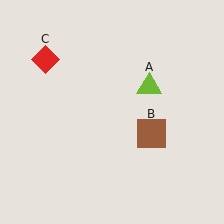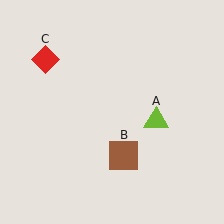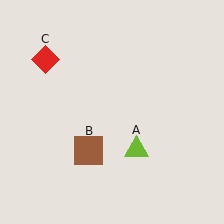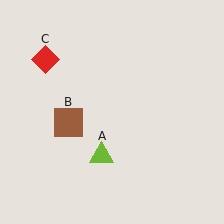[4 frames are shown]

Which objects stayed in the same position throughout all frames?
Red diamond (object C) remained stationary.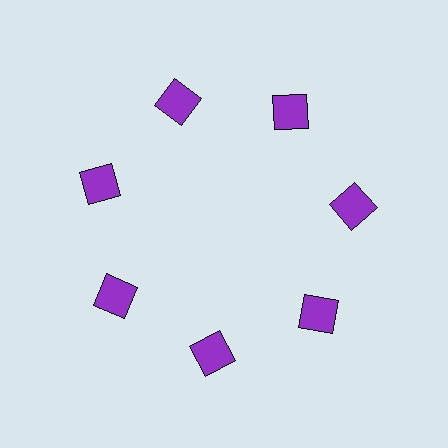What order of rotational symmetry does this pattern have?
This pattern has 7-fold rotational symmetry.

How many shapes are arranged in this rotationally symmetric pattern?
There are 7 shapes, arranged in 7 groups of 1.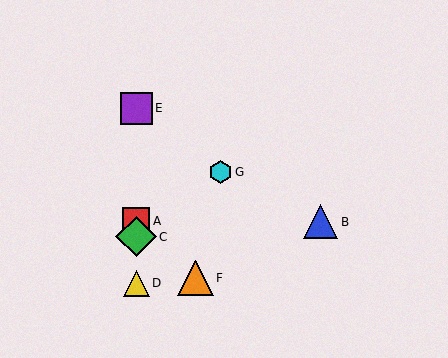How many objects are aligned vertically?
4 objects (A, C, D, E) are aligned vertically.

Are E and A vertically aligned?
Yes, both are at x≈136.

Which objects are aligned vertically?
Objects A, C, D, E are aligned vertically.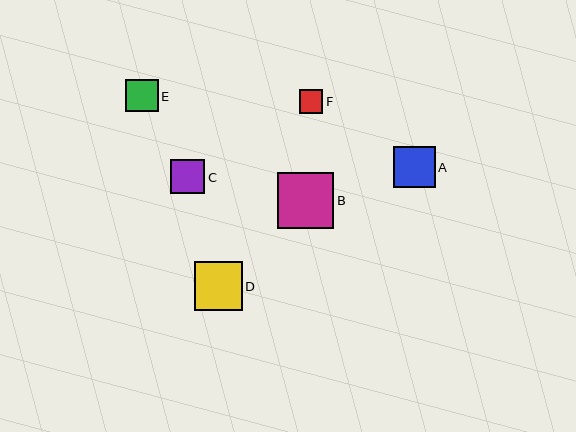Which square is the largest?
Square B is the largest with a size of approximately 56 pixels.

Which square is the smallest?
Square F is the smallest with a size of approximately 24 pixels.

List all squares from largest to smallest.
From largest to smallest: B, D, A, C, E, F.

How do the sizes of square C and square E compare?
Square C and square E are approximately the same size.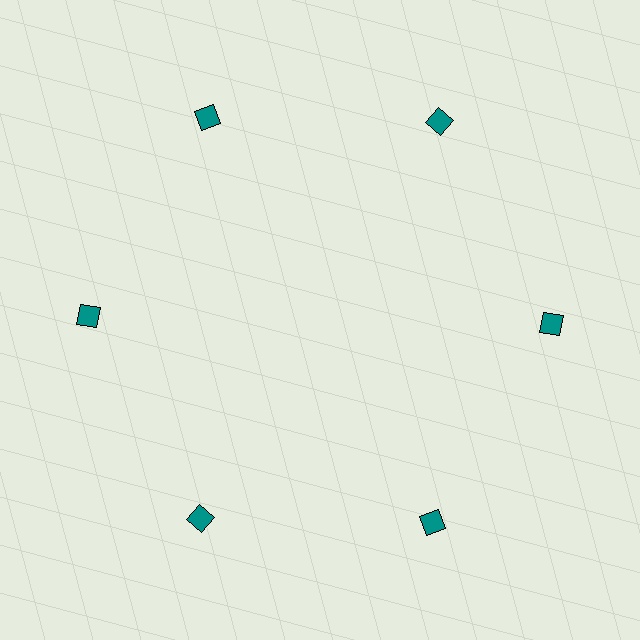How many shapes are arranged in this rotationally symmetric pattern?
There are 6 shapes, arranged in 6 groups of 1.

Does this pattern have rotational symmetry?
Yes, this pattern has 6-fold rotational symmetry. It looks the same after rotating 60 degrees around the center.